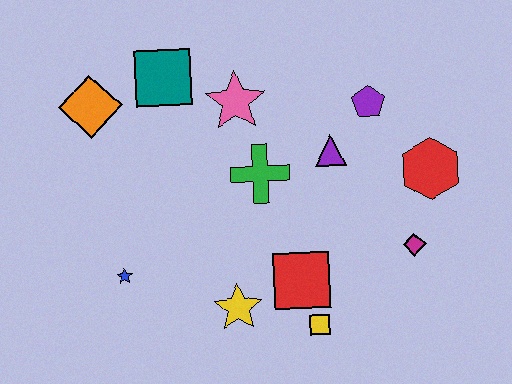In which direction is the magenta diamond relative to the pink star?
The magenta diamond is to the right of the pink star.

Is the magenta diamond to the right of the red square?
Yes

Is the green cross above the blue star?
Yes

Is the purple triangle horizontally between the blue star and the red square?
No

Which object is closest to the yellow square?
The red square is closest to the yellow square.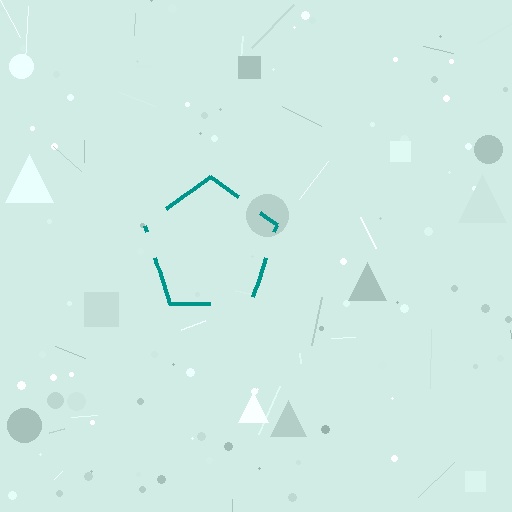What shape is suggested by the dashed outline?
The dashed outline suggests a pentagon.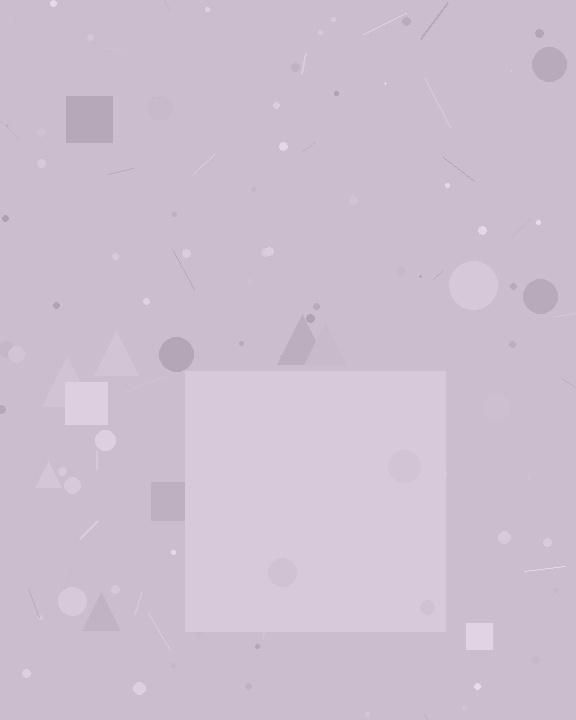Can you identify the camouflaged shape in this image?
The camouflaged shape is a square.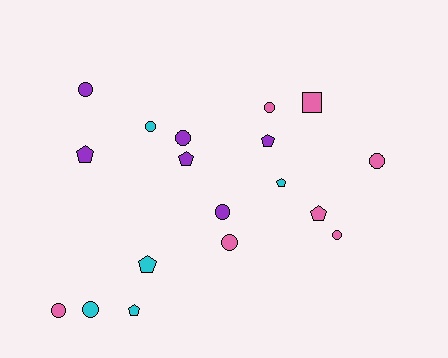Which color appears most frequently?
Pink, with 7 objects.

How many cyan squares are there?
There are no cyan squares.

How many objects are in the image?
There are 18 objects.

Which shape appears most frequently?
Circle, with 10 objects.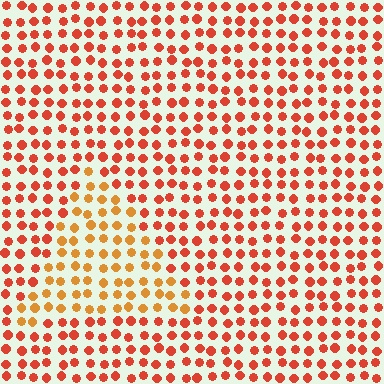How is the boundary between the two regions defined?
The boundary is defined purely by a slight shift in hue (about 28 degrees). Spacing, size, and orientation are identical on both sides.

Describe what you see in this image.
The image is filled with small red elements in a uniform arrangement. A triangle-shaped region is visible where the elements are tinted to a slightly different hue, forming a subtle color boundary.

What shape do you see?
I see a triangle.